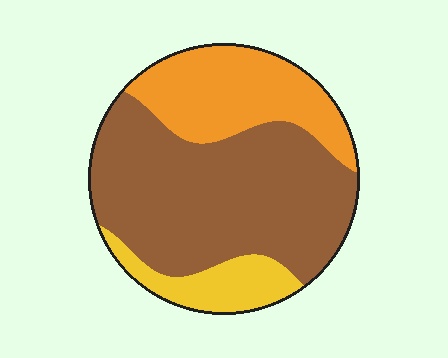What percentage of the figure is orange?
Orange takes up between a quarter and a half of the figure.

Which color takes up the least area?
Yellow, at roughly 15%.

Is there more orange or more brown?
Brown.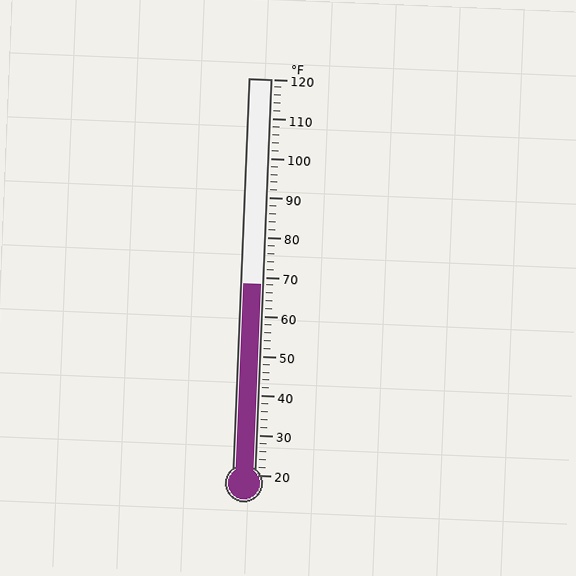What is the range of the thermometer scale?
The thermometer scale ranges from 20°F to 120°F.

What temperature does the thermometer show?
The thermometer shows approximately 68°F.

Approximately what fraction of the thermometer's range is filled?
The thermometer is filled to approximately 50% of its range.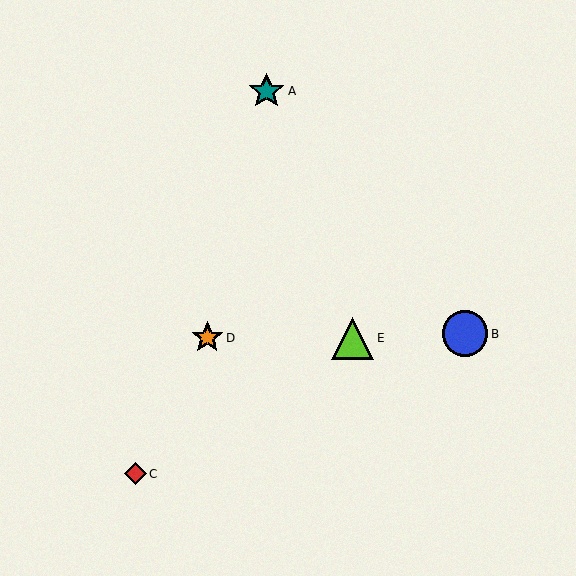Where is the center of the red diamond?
The center of the red diamond is at (135, 474).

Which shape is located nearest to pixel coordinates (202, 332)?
The orange star (labeled D) at (207, 338) is nearest to that location.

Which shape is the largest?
The blue circle (labeled B) is the largest.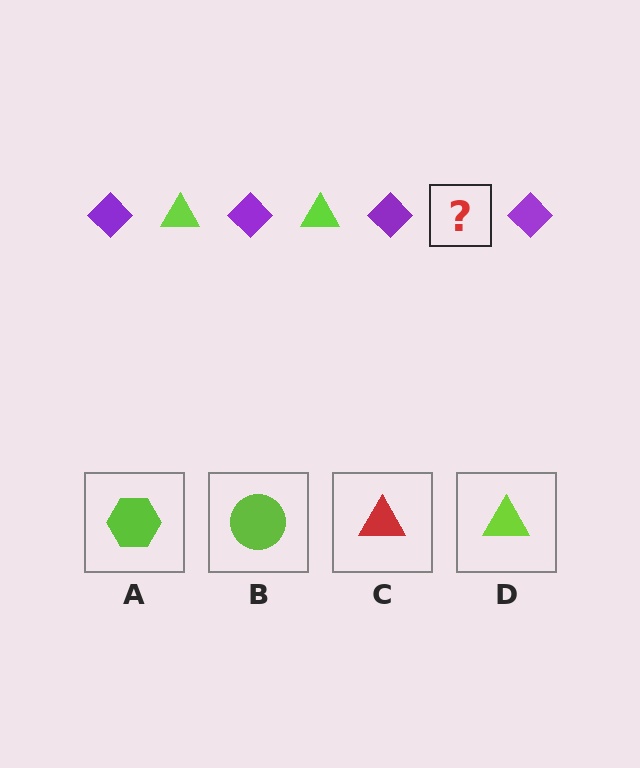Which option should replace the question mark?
Option D.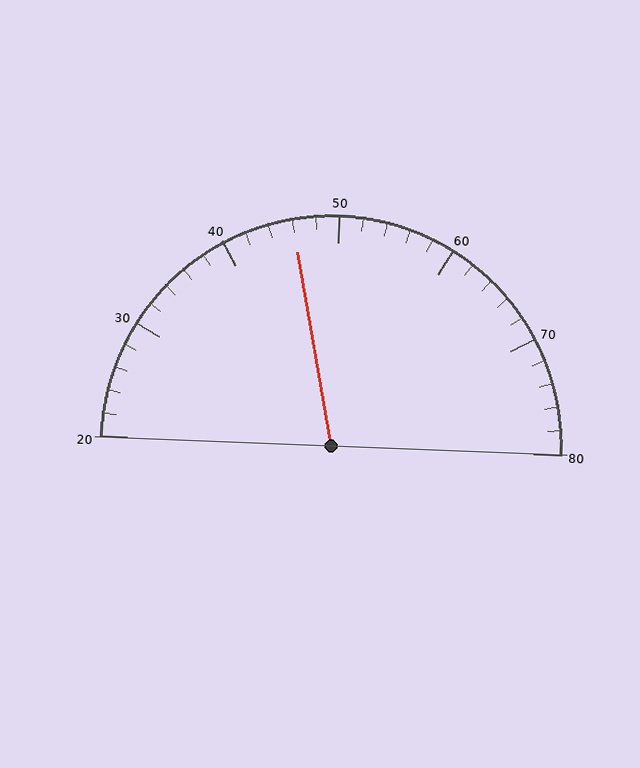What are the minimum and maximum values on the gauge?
The gauge ranges from 20 to 80.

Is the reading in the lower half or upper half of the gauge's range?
The reading is in the lower half of the range (20 to 80).